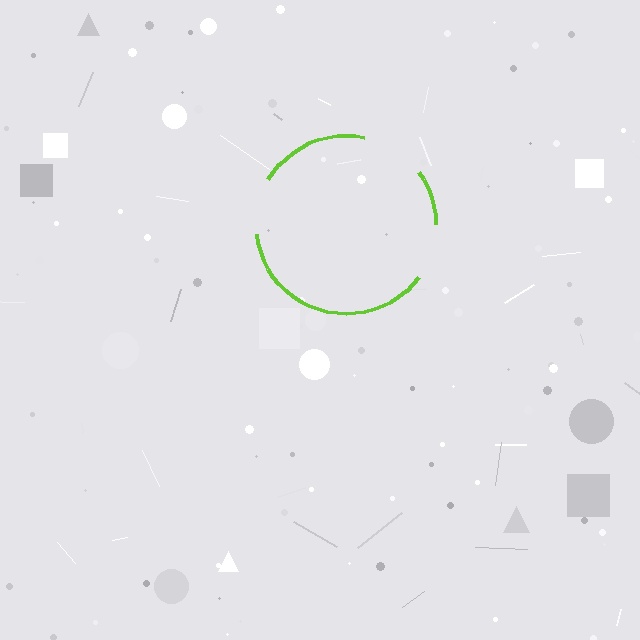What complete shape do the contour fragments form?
The contour fragments form a circle.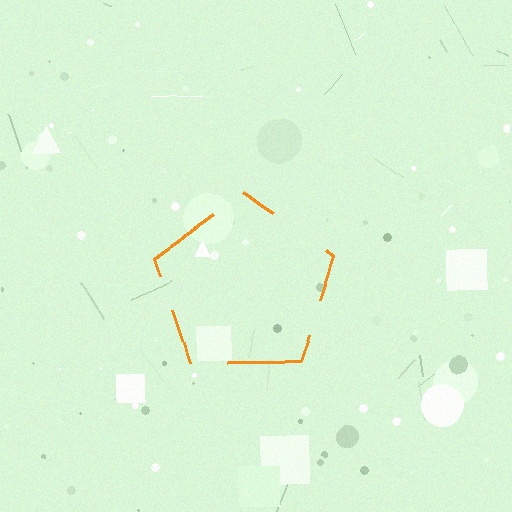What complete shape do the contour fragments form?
The contour fragments form a pentagon.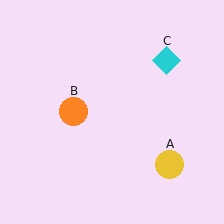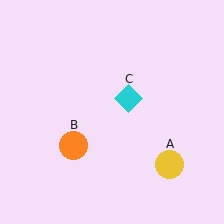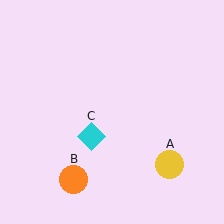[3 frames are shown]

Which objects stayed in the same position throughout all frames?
Yellow circle (object A) remained stationary.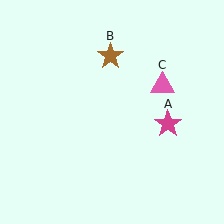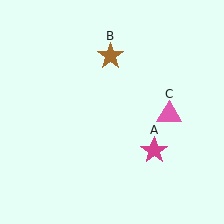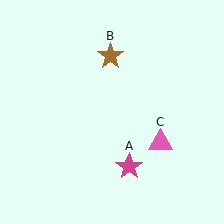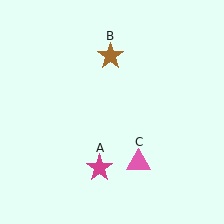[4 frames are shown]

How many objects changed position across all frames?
2 objects changed position: magenta star (object A), pink triangle (object C).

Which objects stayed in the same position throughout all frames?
Brown star (object B) remained stationary.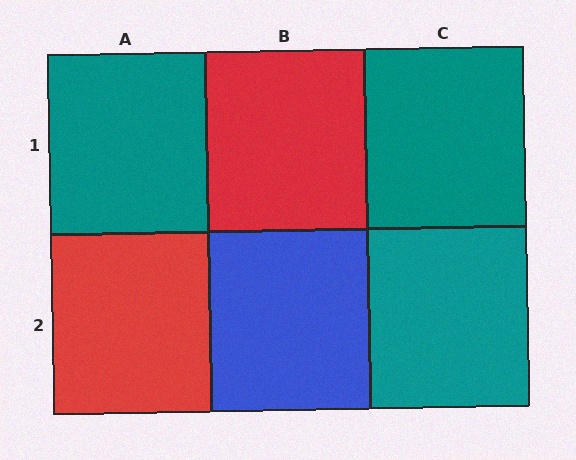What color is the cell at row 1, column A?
Teal.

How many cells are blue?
1 cell is blue.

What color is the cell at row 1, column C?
Teal.